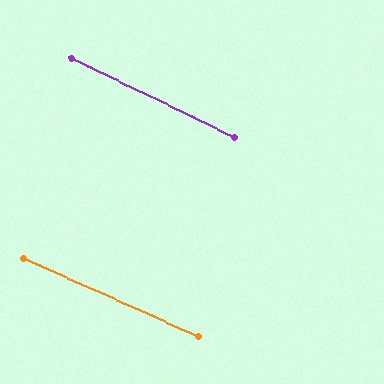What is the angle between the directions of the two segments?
Approximately 2 degrees.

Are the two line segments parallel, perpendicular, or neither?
Parallel — their directions differ by only 1.9°.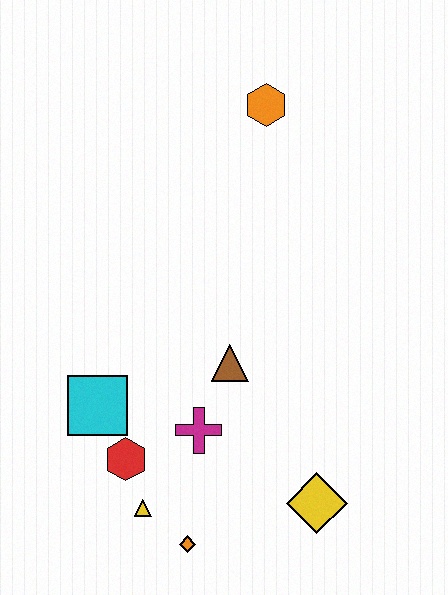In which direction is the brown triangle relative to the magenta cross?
The brown triangle is above the magenta cross.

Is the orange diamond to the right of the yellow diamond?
No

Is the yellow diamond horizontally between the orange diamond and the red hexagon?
No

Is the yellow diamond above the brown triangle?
No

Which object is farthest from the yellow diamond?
The orange hexagon is farthest from the yellow diamond.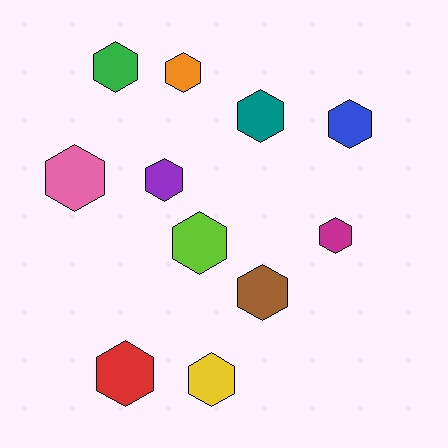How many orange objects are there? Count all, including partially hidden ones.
There is 1 orange object.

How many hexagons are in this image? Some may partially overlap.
There are 11 hexagons.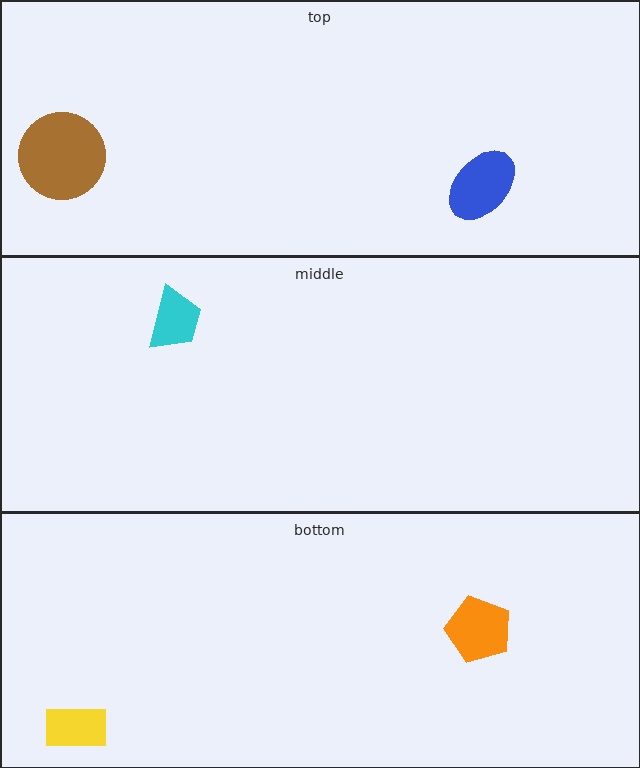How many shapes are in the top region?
2.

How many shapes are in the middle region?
1.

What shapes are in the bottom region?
The orange pentagon, the yellow rectangle.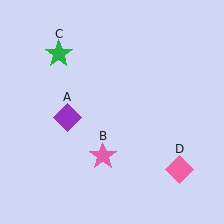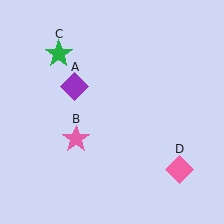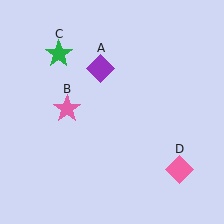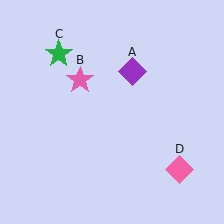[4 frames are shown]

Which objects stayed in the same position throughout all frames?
Green star (object C) and pink diamond (object D) remained stationary.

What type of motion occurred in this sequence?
The purple diamond (object A), pink star (object B) rotated clockwise around the center of the scene.